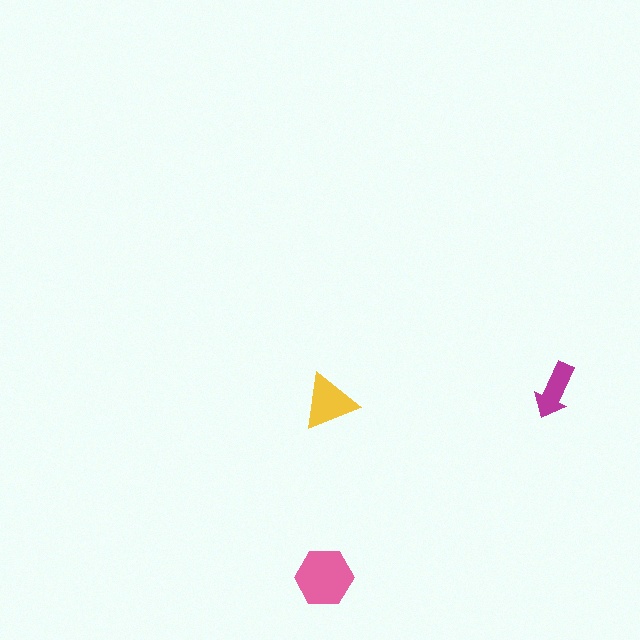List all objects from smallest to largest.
The magenta arrow, the yellow triangle, the pink hexagon.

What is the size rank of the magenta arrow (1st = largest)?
3rd.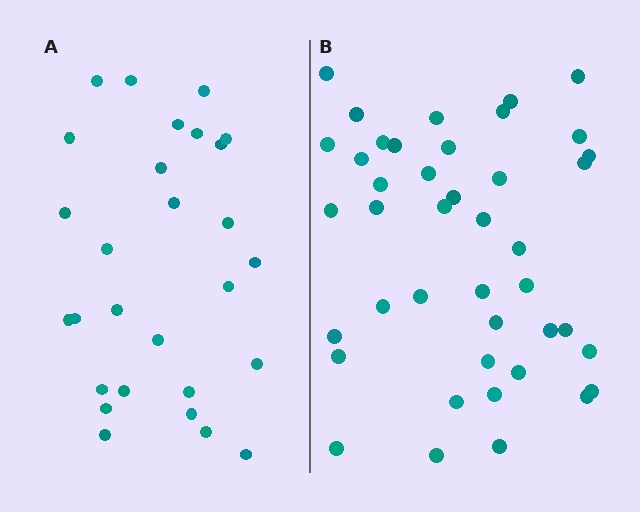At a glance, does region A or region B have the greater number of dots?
Region B (the right region) has more dots.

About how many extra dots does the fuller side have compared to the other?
Region B has approximately 15 more dots than region A.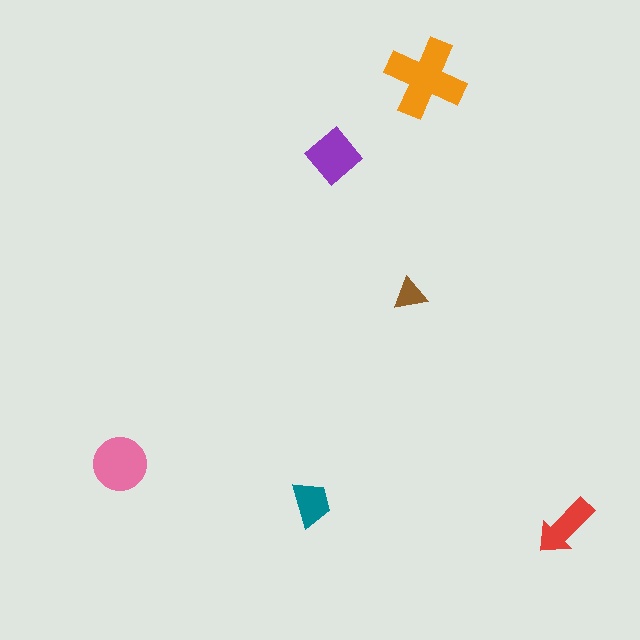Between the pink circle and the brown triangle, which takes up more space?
The pink circle.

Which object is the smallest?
The brown triangle.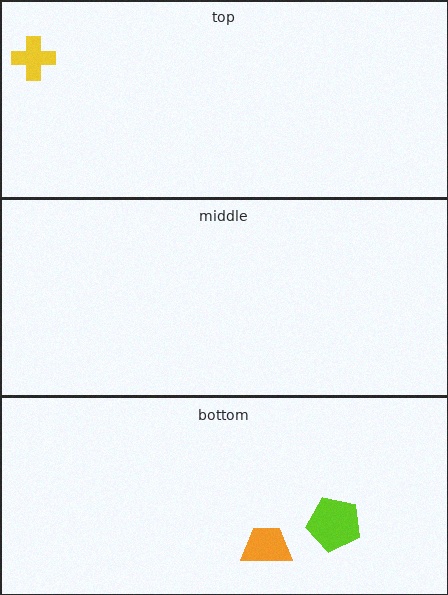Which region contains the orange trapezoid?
The bottom region.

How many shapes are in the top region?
1.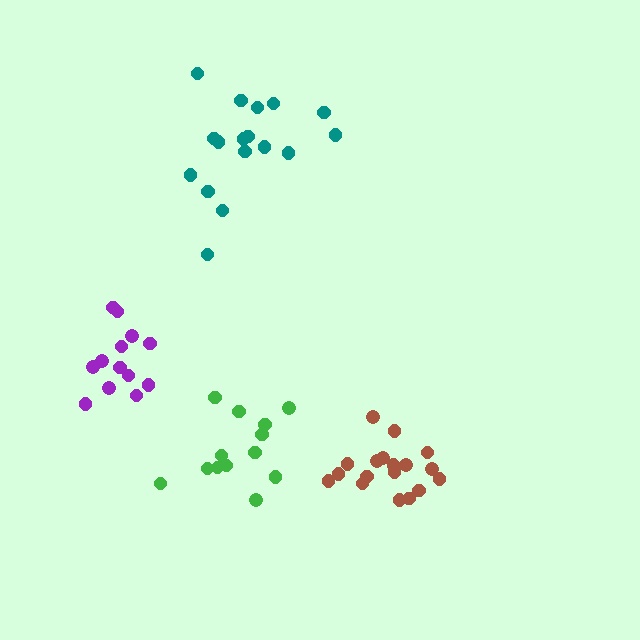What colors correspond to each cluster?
The clusters are colored: teal, brown, purple, green.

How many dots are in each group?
Group 1: 17 dots, Group 2: 18 dots, Group 3: 13 dots, Group 4: 13 dots (61 total).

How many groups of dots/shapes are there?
There are 4 groups.